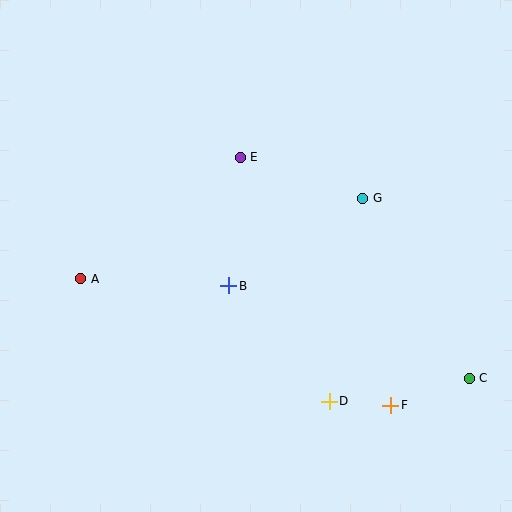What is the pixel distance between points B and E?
The distance between B and E is 129 pixels.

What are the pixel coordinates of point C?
Point C is at (469, 378).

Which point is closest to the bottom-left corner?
Point A is closest to the bottom-left corner.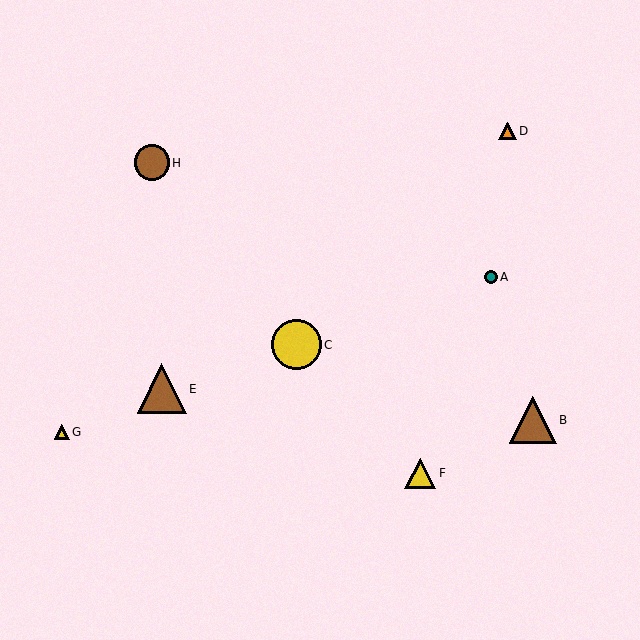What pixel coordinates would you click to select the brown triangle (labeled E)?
Click at (162, 388) to select the brown triangle E.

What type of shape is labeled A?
Shape A is a teal circle.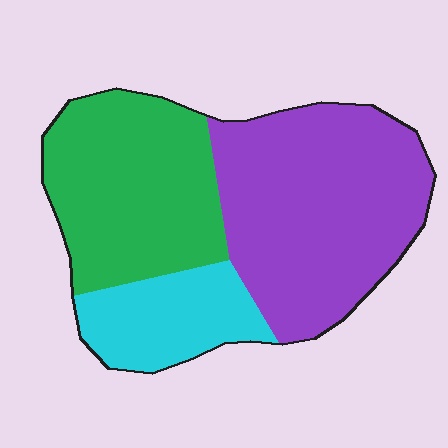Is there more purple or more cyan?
Purple.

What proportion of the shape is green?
Green covers about 35% of the shape.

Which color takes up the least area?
Cyan, at roughly 20%.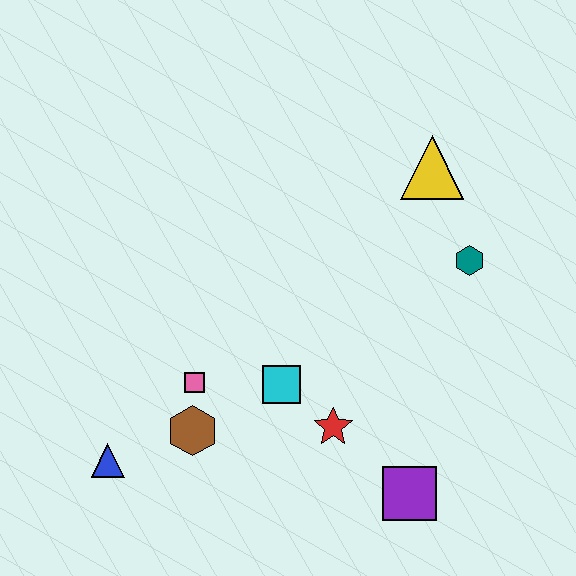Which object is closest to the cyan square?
The red star is closest to the cyan square.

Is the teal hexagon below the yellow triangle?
Yes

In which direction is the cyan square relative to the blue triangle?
The cyan square is to the right of the blue triangle.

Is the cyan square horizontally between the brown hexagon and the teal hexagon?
Yes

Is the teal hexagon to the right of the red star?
Yes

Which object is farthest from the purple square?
The yellow triangle is farthest from the purple square.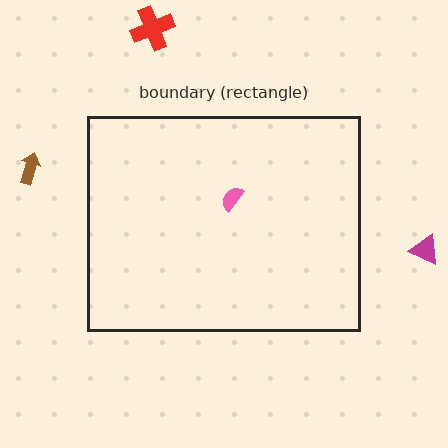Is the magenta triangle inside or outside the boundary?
Outside.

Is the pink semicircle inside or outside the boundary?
Inside.